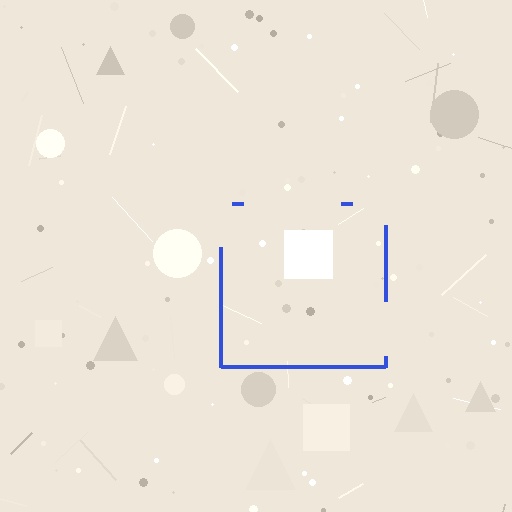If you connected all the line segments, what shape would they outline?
They would outline a square.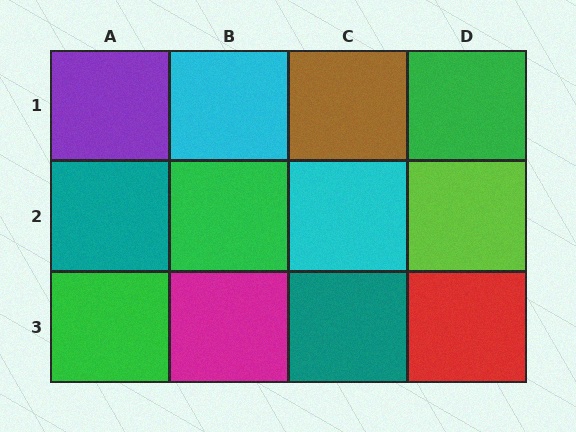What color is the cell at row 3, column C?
Teal.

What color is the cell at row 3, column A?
Green.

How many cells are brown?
1 cell is brown.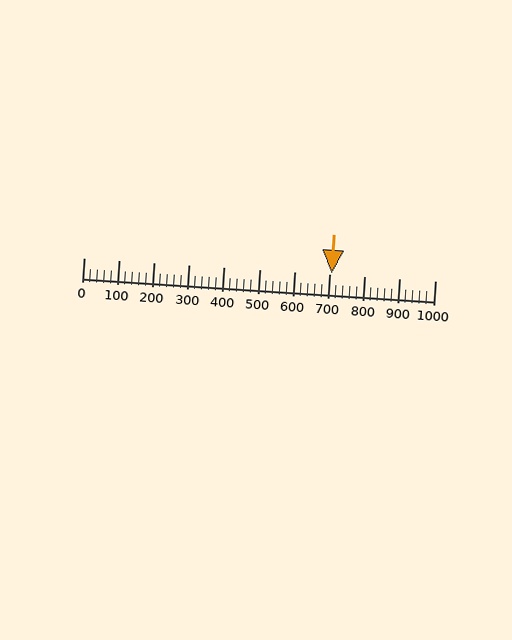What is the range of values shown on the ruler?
The ruler shows values from 0 to 1000.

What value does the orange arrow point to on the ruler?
The orange arrow points to approximately 706.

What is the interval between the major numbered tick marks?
The major tick marks are spaced 100 units apart.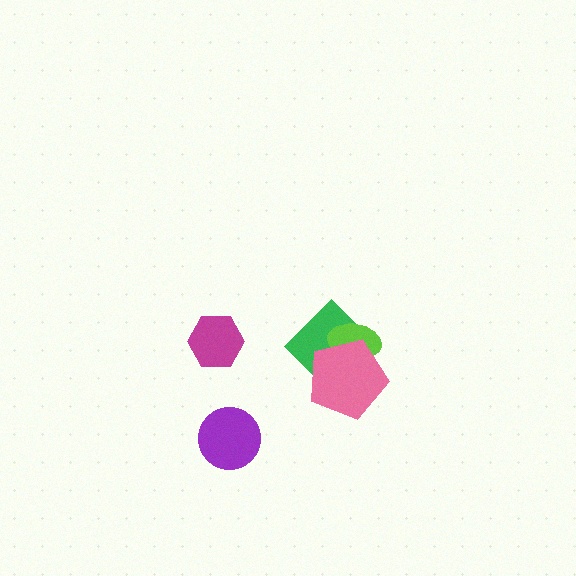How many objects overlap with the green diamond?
2 objects overlap with the green diamond.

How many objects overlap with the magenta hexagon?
0 objects overlap with the magenta hexagon.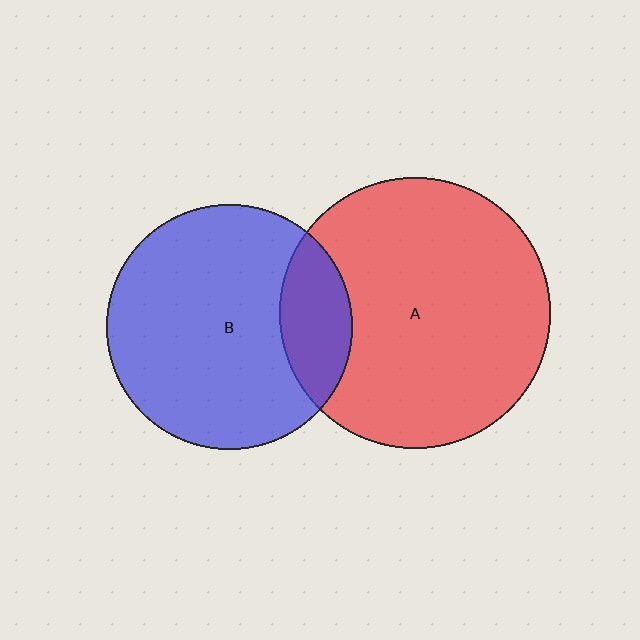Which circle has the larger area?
Circle A (red).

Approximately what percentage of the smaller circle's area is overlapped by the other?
Approximately 20%.